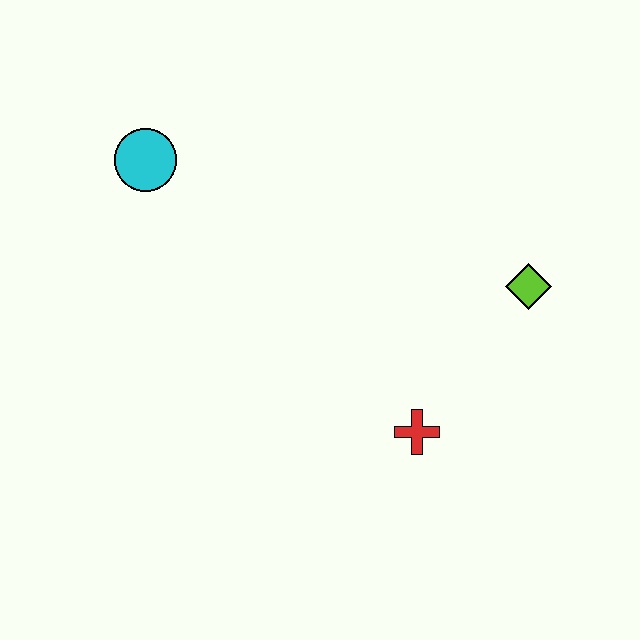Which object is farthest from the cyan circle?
The lime diamond is farthest from the cyan circle.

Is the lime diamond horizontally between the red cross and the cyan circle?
No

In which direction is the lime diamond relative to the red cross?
The lime diamond is above the red cross.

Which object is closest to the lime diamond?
The red cross is closest to the lime diamond.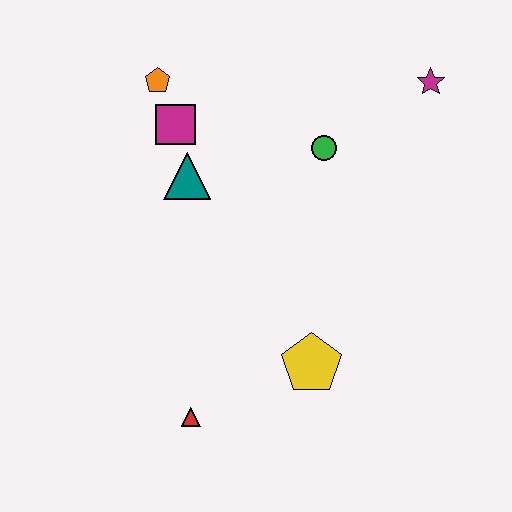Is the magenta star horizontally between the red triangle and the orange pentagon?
No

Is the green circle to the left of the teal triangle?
No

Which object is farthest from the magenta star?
The red triangle is farthest from the magenta star.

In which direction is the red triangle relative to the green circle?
The red triangle is below the green circle.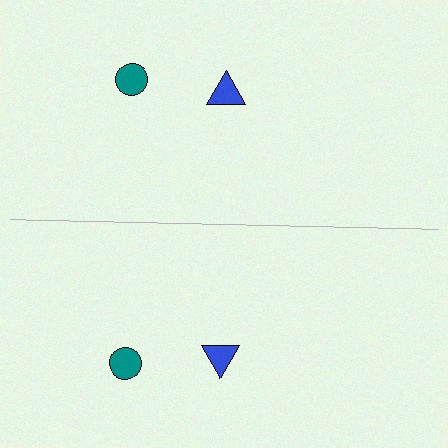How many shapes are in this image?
There are 4 shapes in this image.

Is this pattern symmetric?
Yes, this pattern has bilateral (reflection) symmetry.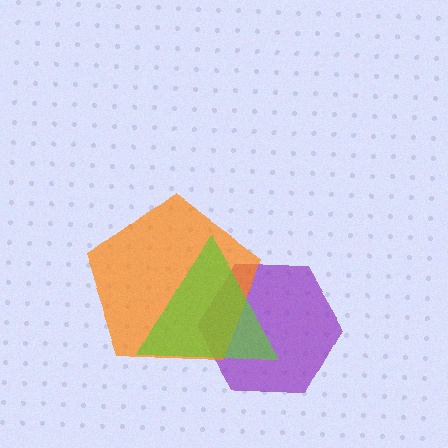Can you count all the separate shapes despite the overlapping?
Yes, there are 3 separate shapes.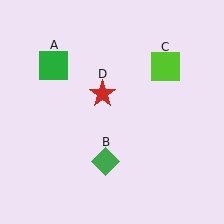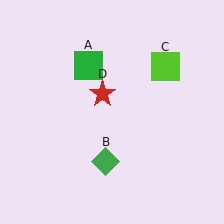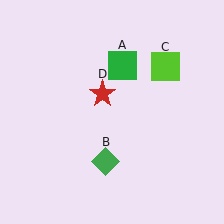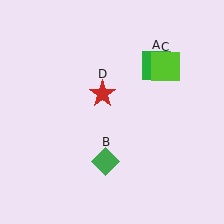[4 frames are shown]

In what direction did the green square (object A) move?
The green square (object A) moved right.